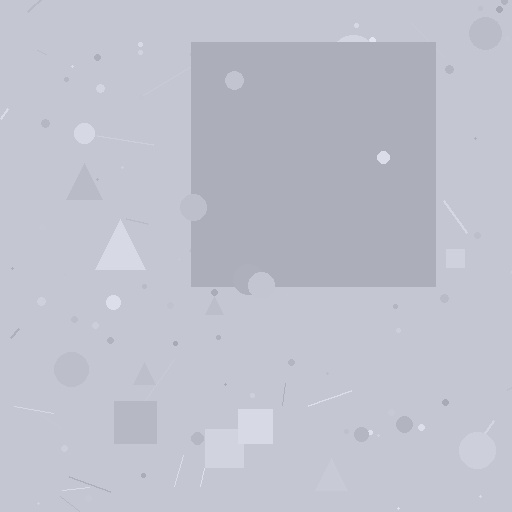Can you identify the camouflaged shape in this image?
The camouflaged shape is a square.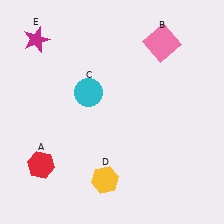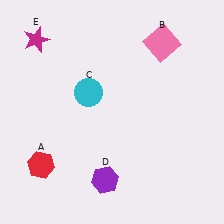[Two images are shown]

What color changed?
The hexagon (D) changed from yellow in Image 1 to purple in Image 2.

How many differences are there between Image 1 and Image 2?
There is 1 difference between the two images.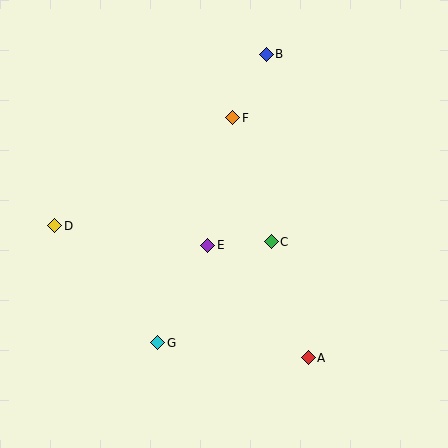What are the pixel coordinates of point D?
Point D is at (55, 226).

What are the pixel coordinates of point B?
Point B is at (266, 54).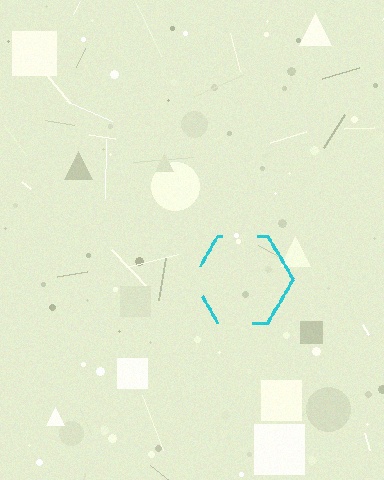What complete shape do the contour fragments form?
The contour fragments form a hexagon.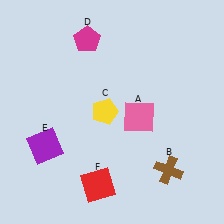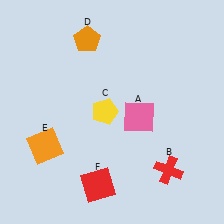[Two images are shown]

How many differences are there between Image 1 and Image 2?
There are 3 differences between the two images.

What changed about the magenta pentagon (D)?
In Image 1, D is magenta. In Image 2, it changed to orange.